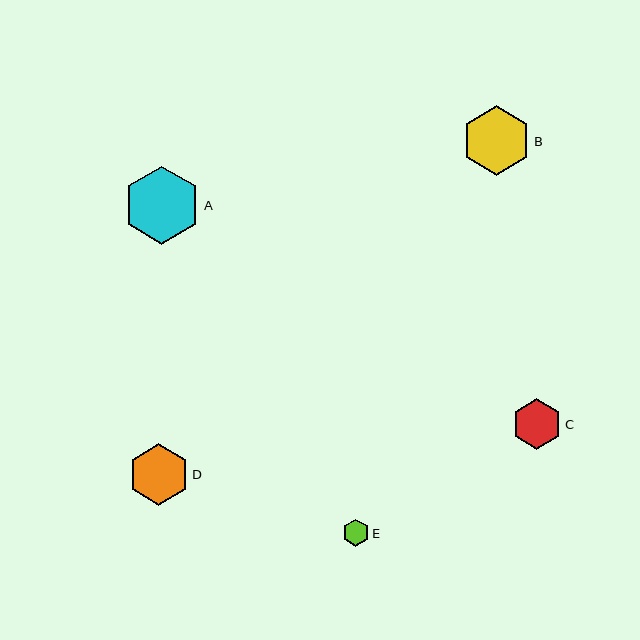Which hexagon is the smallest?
Hexagon E is the smallest with a size of approximately 27 pixels.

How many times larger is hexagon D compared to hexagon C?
Hexagon D is approximately 1.2 times the size of hexagon C.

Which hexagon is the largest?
Hexagon A is the largest with a size of approximately 78 pixels.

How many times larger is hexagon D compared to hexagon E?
Hexagon D is approximately 2.3 times the size of hexagon E.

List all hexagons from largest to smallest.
From largest to smallest: A, B, D, C, E.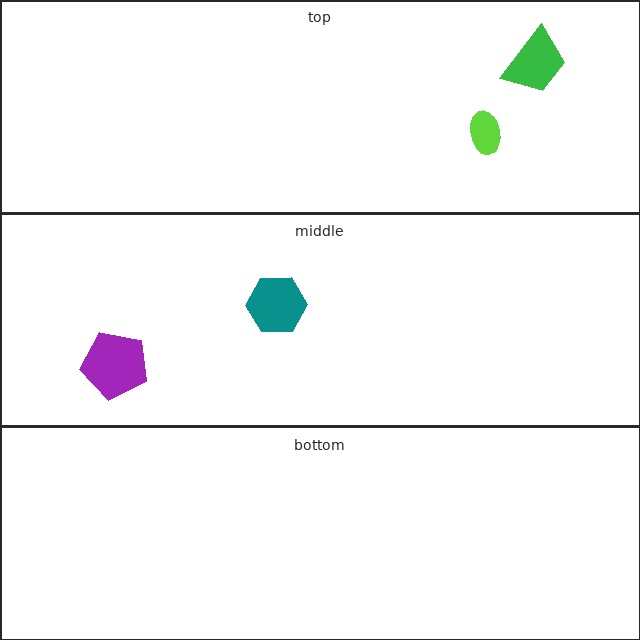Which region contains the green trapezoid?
The top region.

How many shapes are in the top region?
2.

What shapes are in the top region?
The green trapezoid, the lime ellipse.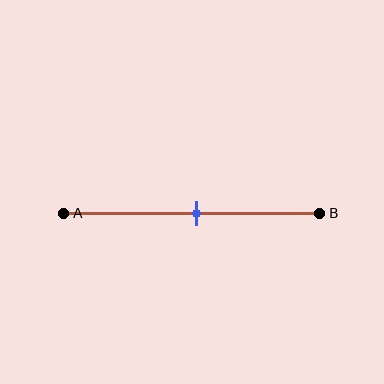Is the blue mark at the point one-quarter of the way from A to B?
No, the mark is at about 50% from A, not at the 25% one-quarter point.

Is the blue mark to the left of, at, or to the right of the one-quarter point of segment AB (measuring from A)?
The blue mark is to the right of the one-quarter point of segment AB.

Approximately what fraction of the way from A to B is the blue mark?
The blue mark is approximately 50% of the way from A to B.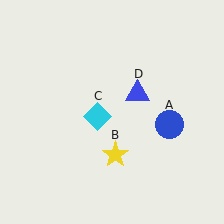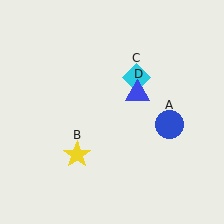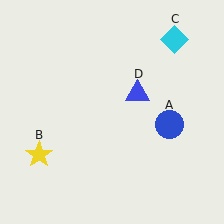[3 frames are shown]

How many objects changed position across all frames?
2 objects changed position: yellow star (object B), cyan diamond (object C).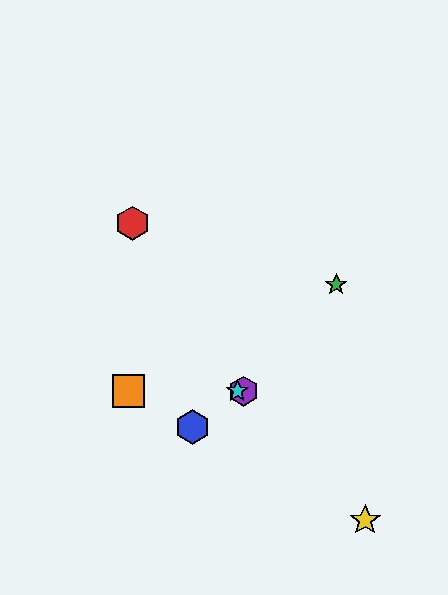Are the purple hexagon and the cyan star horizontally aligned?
Yes, both are at y≈391.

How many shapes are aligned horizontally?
3 shapes (the purple hexagon, the orange square, the cyan star) are aligned horizontally.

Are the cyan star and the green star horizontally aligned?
No, the cyan star is at y≈391 and the green star is at y≈285.